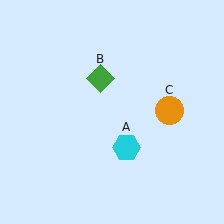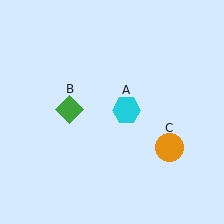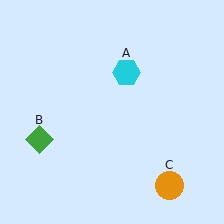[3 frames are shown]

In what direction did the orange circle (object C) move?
The orange circle (object C) moved down.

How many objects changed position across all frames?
3 objects changed position: cyan hexagon (object A), green diamond (object B), orange circle (object C).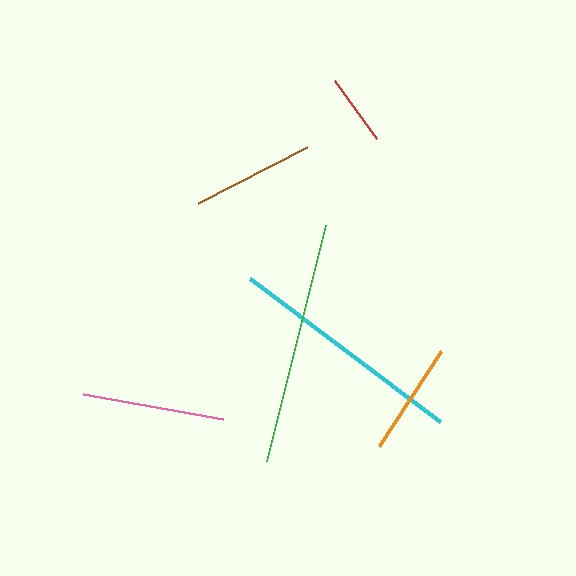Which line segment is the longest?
The green line is the longest at approximately 243 pixels.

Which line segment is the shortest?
The red line is the shortest at approximately 71 pixels.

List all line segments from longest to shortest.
From longest to shortest: green, cyan, pink, brown, orange, red.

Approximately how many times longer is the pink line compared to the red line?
The pink line is approximately 2.0 times the length of the red line.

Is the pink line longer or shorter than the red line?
The pink line is longer than the red line.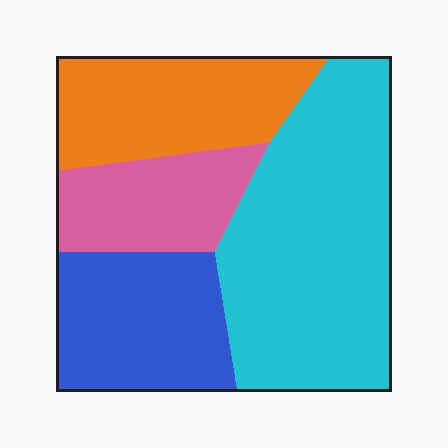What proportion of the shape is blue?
Blue takes up about one fifth (1/5) of the shape.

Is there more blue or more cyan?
Cyan.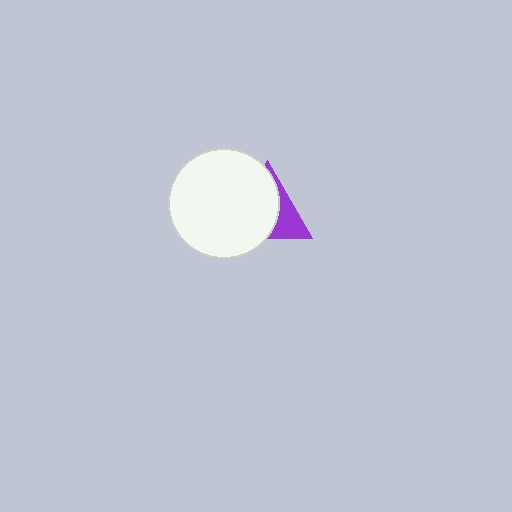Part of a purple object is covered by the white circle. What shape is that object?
It is a triangle.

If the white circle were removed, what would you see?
You would see the complete purple triangle.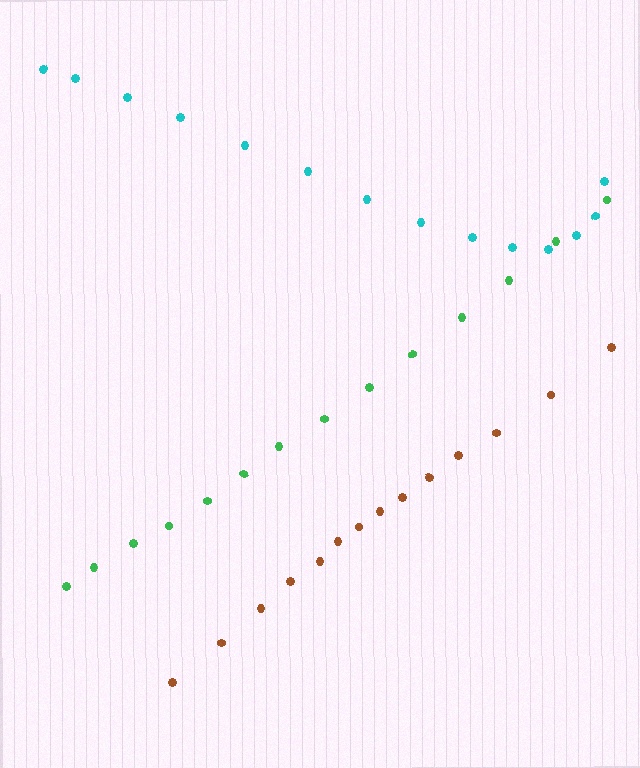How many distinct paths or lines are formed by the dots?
There are 3 distinct paths.